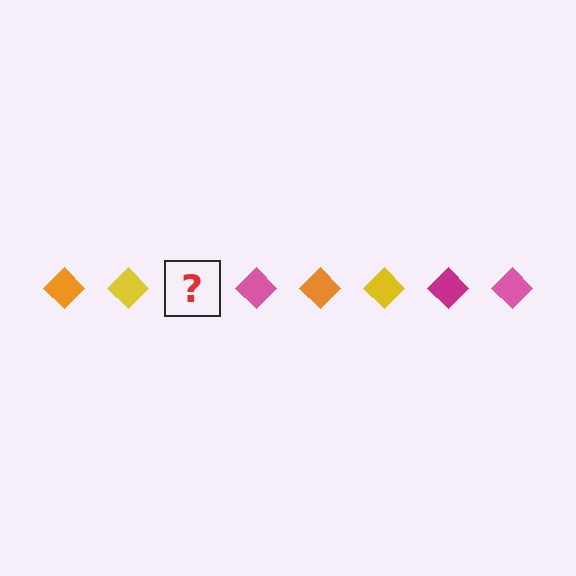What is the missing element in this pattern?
The missing element is a magenta diamond.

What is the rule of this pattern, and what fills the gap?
The rule is that the pattern cycles through orange, yellow, magenta, pink diamonds. The gap should be filled with a magenta diamond.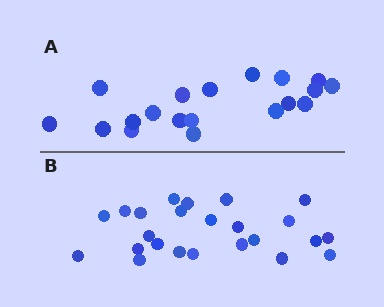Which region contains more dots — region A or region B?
Region B (the bottom region) has more dots.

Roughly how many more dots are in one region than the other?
Region B has about 5 more dots than region A.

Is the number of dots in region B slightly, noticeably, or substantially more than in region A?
Region B has noticeably more, but not dramatically so. The ratio is roughly 1.3 to 1.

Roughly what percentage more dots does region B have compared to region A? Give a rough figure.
About 25% more.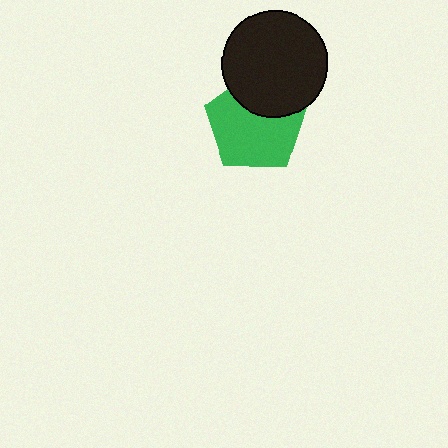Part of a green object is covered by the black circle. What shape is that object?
It is a pentagon.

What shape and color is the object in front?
The object in front is a black circle.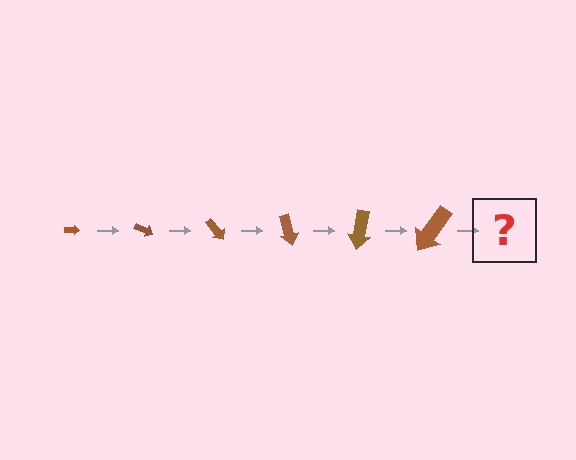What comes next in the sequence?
The next element should be an arrow, larger than the previous one and rotated 150 degrees from the start.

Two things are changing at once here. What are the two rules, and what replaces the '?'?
The two rules are that the arrow grows larger each step and it rotates 25 degrees each step. The '?' should be an arrow, larger than the previous one and rotated 150 degrees from the start.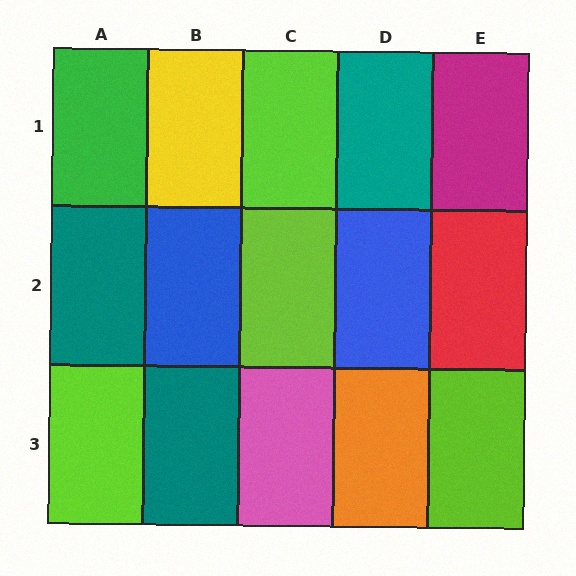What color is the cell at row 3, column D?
Orange.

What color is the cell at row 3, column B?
Teal.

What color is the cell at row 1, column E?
Magenta.